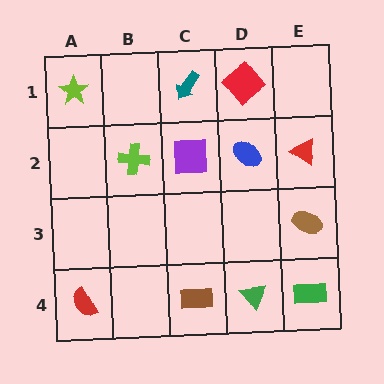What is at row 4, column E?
A green rectangle.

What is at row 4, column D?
A green triangle.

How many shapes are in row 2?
4 shapes.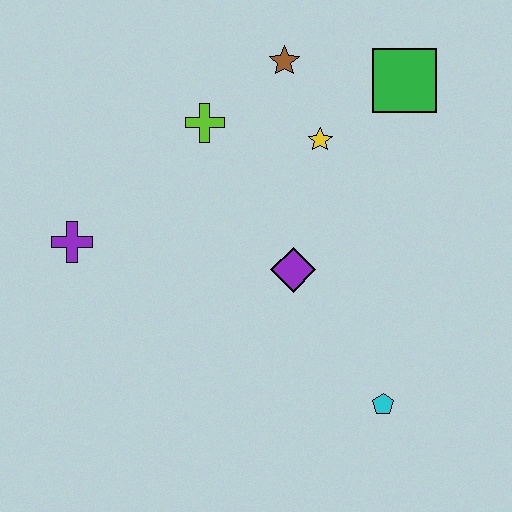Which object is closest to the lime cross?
The brown star is closest to the lime cross.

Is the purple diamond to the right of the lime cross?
Yes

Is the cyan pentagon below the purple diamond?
Yes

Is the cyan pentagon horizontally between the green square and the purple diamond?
Yes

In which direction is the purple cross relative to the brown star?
The purple cross is to the left of the brown star.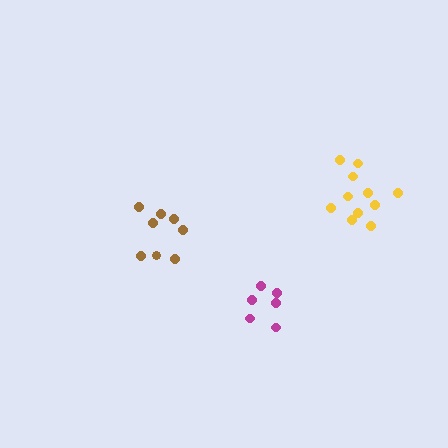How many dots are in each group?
Group 1: 8 dots, Group 2: 11 dots, Group 3: 6 dots (25 total).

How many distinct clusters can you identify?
There are 3 distinct clusters.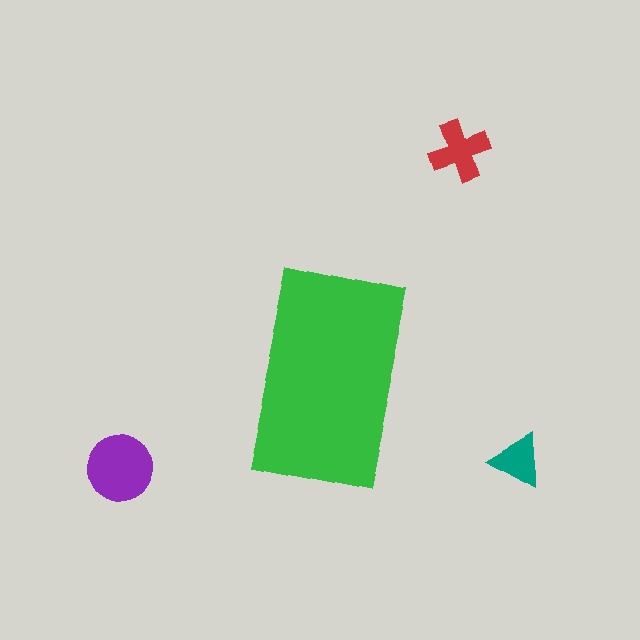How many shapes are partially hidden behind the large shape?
0 shapes are partially hidden.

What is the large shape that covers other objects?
A green rectangle.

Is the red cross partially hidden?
No, the red cross is fully visible.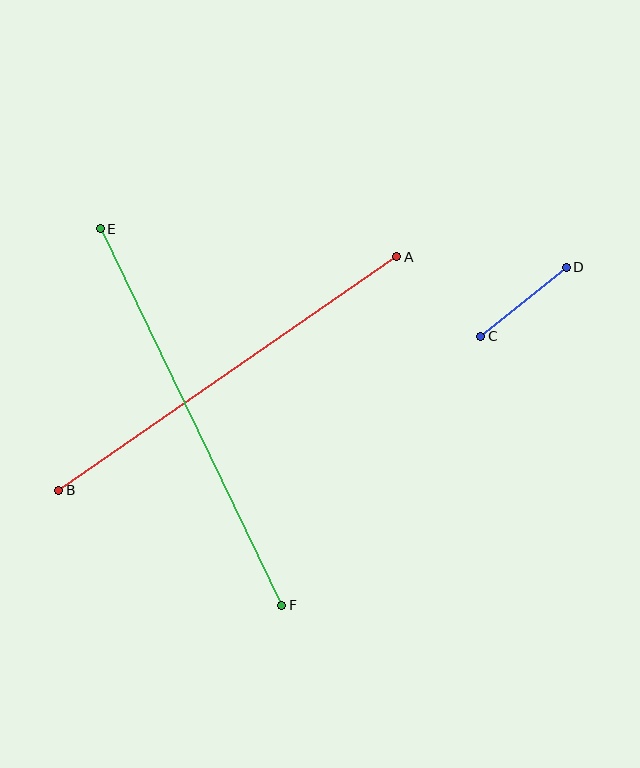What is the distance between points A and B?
The distance is approximately 411 pixels.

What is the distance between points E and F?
The distance is approximately 418 pixels.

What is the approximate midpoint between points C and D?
The midpoint is at approximately (524, 302) pixels.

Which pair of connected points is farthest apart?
Points E and F are farthest apart.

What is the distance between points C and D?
The distance is approximately 110 pixels.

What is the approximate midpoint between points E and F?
The midpoint is at approximately (191, 417) pixels.